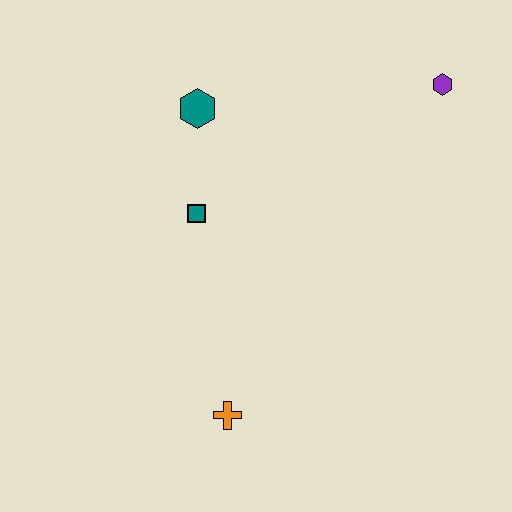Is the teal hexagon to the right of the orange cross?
No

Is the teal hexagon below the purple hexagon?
Yes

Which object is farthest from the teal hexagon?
The orange cross is farthest from the teal hexagon.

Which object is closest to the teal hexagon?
The teal square is closest to the teal hexagon.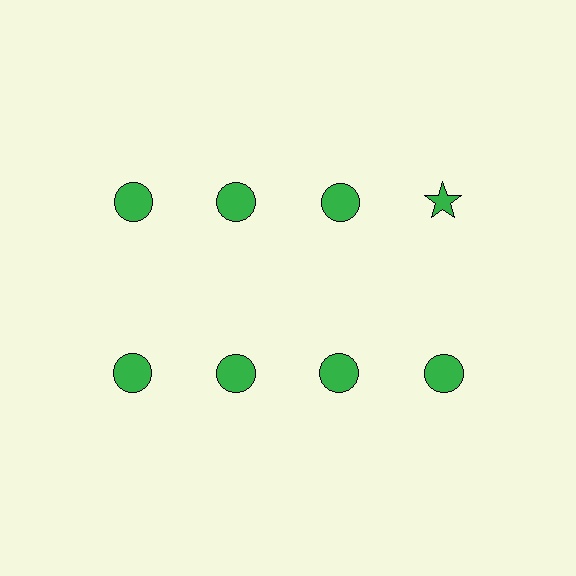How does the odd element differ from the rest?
It has a different shape: star instead of circle.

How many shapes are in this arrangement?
There are 8 shapes arranged in a grid pattern.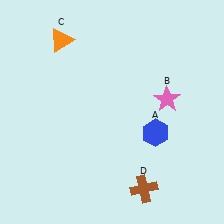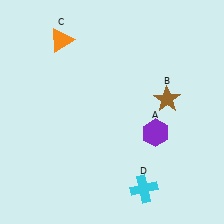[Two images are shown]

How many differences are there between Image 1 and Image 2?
There are 3 differences between the two images.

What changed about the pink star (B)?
In Image 1, B is pink. In Image 2, it changed to brown.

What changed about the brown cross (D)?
In Image 1, D is brown. In Image 2, it changed to cyan.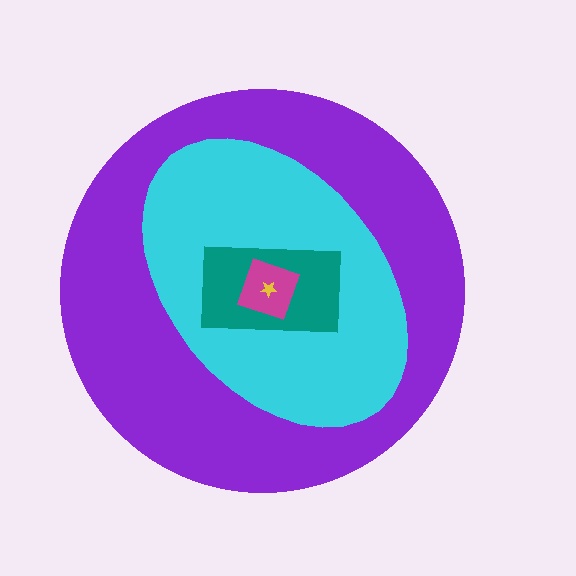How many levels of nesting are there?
5.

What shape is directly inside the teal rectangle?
The magenta diamond.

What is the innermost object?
The yellow star.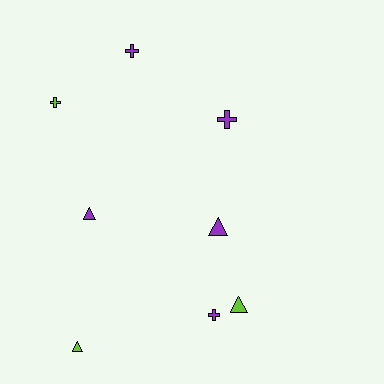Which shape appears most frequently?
Triangle, with 4 objects.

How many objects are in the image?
There are 8 objects.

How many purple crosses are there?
There are 3 purple crosses.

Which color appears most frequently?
Purple, with 5 objects.